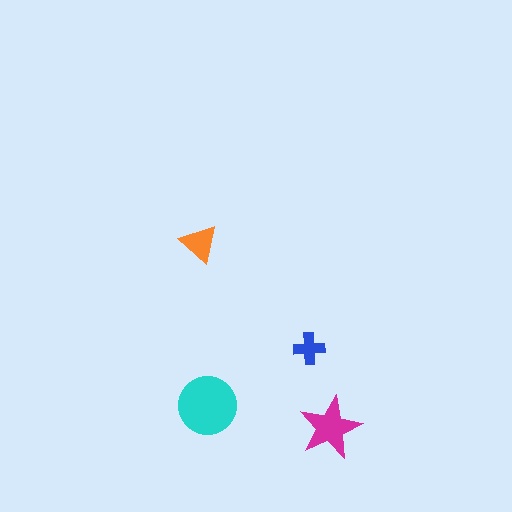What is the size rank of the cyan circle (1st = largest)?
1st.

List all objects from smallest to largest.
The blue cross, the orange triangle, the magenta star, the cyan circle.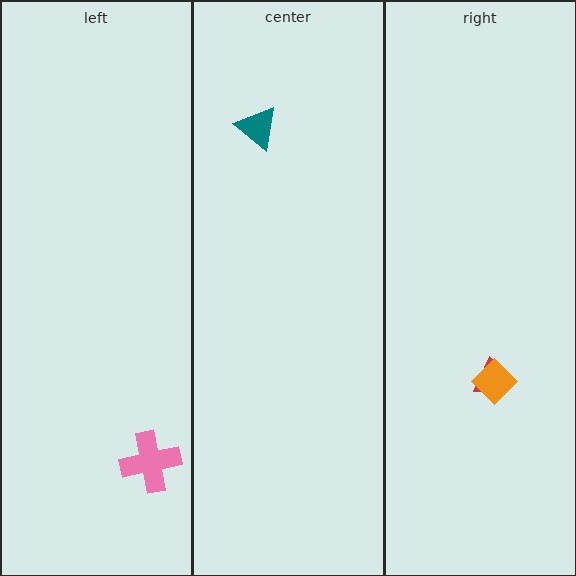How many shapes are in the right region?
2.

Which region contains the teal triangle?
The center region.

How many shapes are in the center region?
1.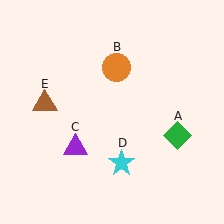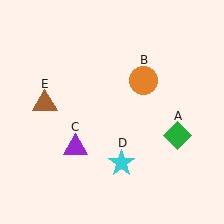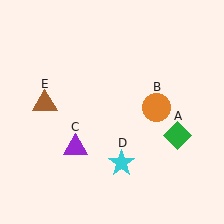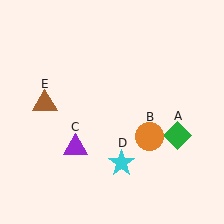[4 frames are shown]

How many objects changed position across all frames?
1 object changed position: orange circle (object B).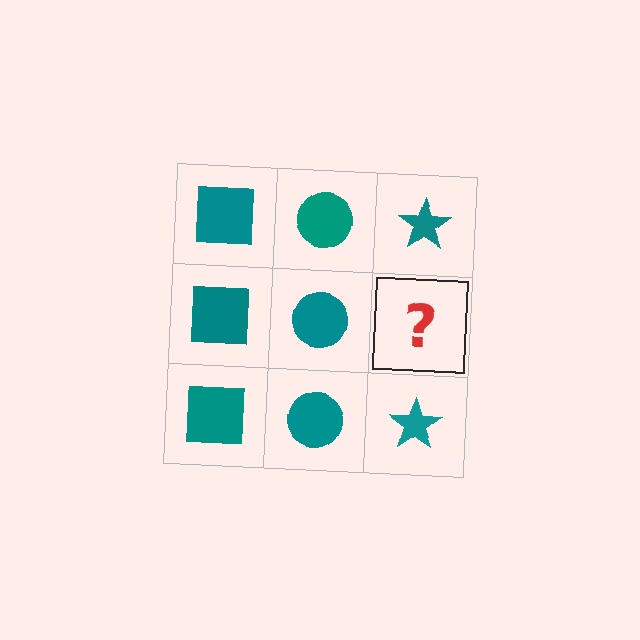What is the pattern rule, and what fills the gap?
The rule is that each column has a consistent shape. The gap should be filled with a teal star.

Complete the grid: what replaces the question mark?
The question mark should be replaced with a teal star.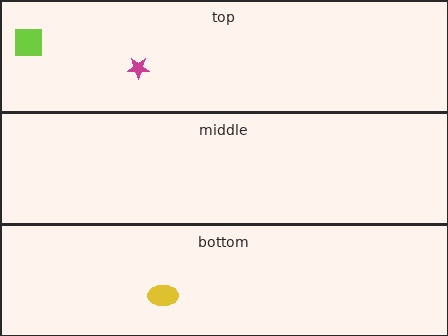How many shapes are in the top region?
2.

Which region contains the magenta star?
The top region.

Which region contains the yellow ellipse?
The bottom region.